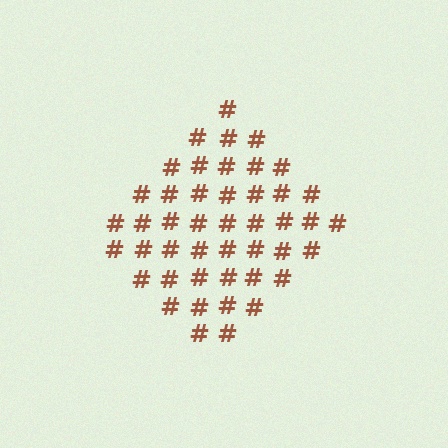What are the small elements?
The small elements are hash symbols.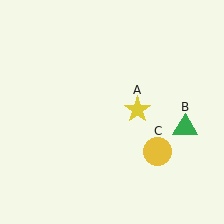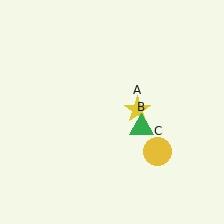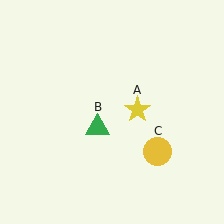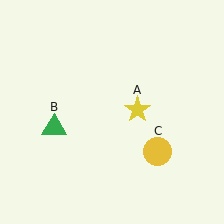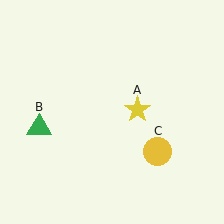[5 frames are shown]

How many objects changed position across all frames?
1 object changed position: green triangle (object B).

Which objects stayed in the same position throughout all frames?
Yellow star (object A) and yellow circle (object C) remained stationary.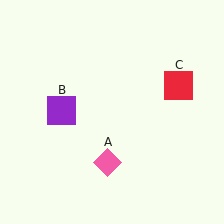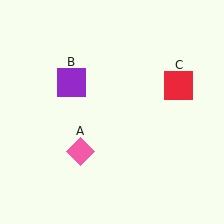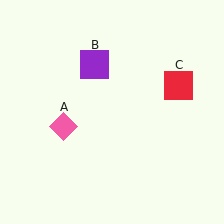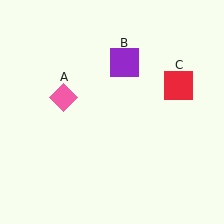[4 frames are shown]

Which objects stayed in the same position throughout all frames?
Red square (object C) remained stationary.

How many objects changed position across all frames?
2 objects changed position: pink diamond (object A), purple square (object B).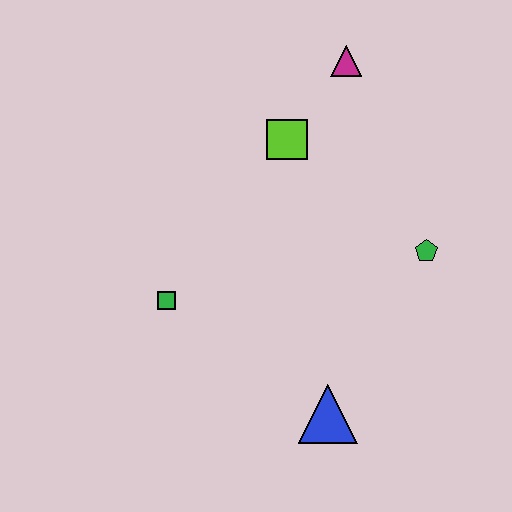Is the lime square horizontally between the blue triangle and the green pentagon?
No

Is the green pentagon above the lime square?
No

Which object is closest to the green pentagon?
The lime square is closest to the green pentagon.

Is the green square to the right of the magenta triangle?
No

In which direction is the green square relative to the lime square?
The green square is below the lime square.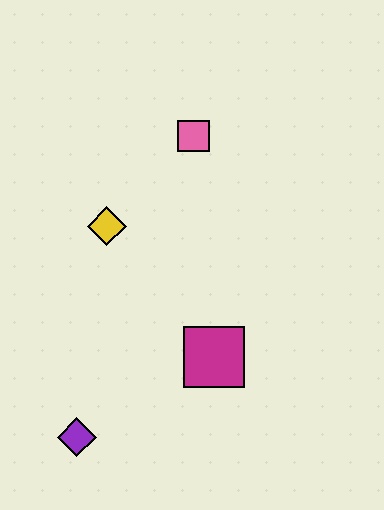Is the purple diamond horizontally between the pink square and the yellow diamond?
No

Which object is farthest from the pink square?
The purple diamond is farthest from the pink square.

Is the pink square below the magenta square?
No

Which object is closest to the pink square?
The yellow diamond is closest to the pink square.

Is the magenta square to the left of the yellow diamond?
No